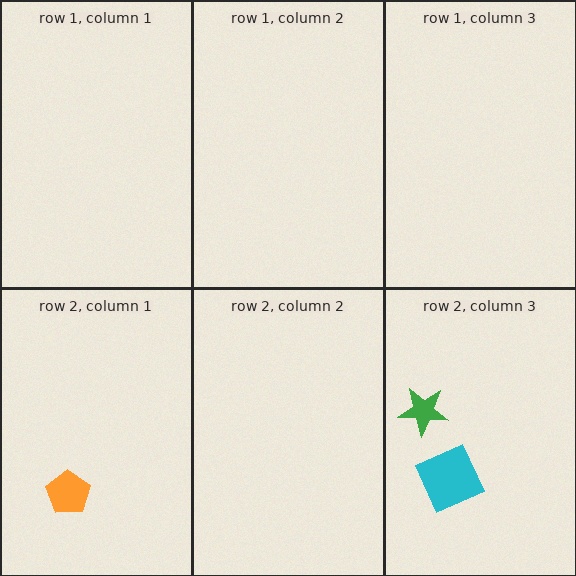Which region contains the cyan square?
The row 2, column 3 region.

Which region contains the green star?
The row 2, column 3 region.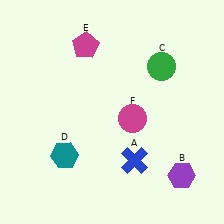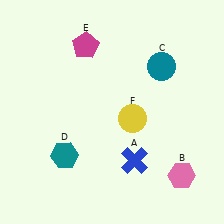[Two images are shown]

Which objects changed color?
B changed from purple to pink. C changed from green to teal. F changed from magenta to yellow.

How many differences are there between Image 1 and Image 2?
There are 3 differences between the two images.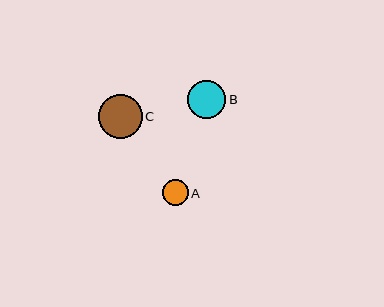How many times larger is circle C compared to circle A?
Circle C is approximately 1.7 times the size of circle A.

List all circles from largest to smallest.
From largest to smallest: C, B, A.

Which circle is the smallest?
Circle A is the smallest with a size of approximately 26 pixels.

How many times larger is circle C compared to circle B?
Circle C is approximately 1.1 times the size of circle B.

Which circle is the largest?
Circle C is the largest with a size of approximately 44 pixels.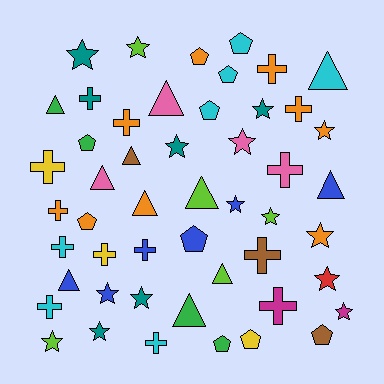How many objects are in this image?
There are 50 objects.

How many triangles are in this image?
There are 11 triangles.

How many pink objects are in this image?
There are 4 pink objects.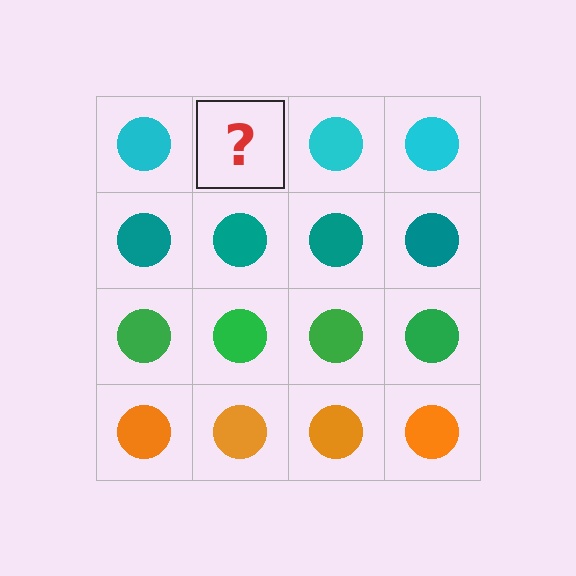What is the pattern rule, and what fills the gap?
The rule is that each row has a consistent color. The gap should be filled with a cyan circle.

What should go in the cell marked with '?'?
The missing cell should contain a cyan circle.